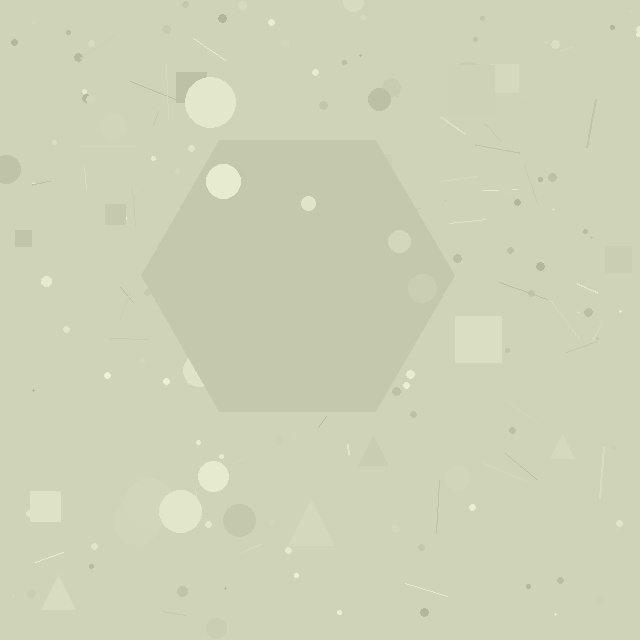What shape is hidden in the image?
A hexagon is hidden in the image.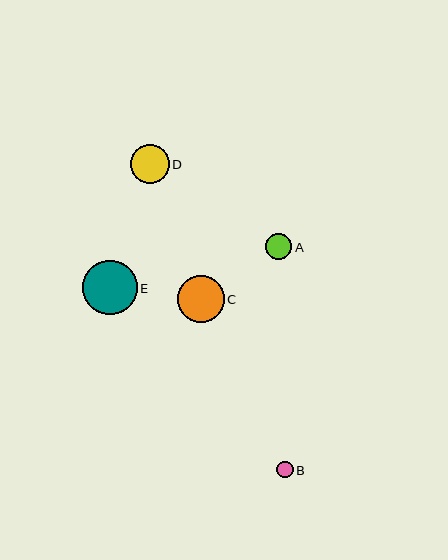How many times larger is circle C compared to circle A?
Circle C is approximately 1.8 times the size of circle A.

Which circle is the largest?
Circle E is the largest with a size of approximately 55 pixels.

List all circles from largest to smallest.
From largest to smallest: E, C, D, A, B.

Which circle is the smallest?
Circle B is the smallest with a size of approximately 17 pixels.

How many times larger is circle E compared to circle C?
Circle E is approximately 1.2 times the size of circle C.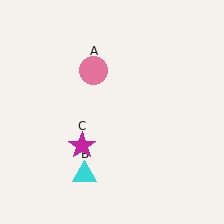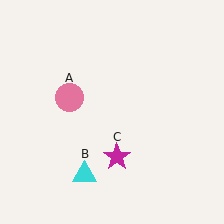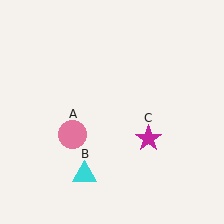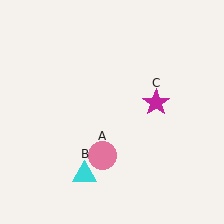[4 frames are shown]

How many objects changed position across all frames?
2 objects changed position: pink circle (object A), magenta star (object C).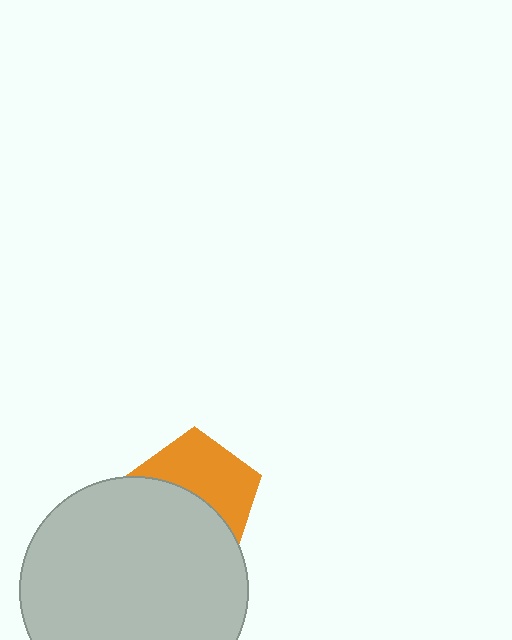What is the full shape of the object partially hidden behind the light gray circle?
The partially hidden object is an orange pentagon.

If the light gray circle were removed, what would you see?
You would see the complete orange pentagon.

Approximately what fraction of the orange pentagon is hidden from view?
Roughly 49% of the orange pentagon is hidden behind the light gray circle.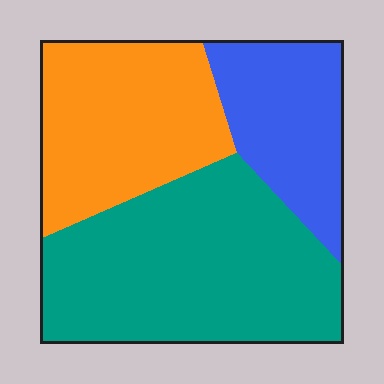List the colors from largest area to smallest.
From largest to smallest: teal, orange, blue.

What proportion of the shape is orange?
Orange takes up about one third (1/3) of the shape.